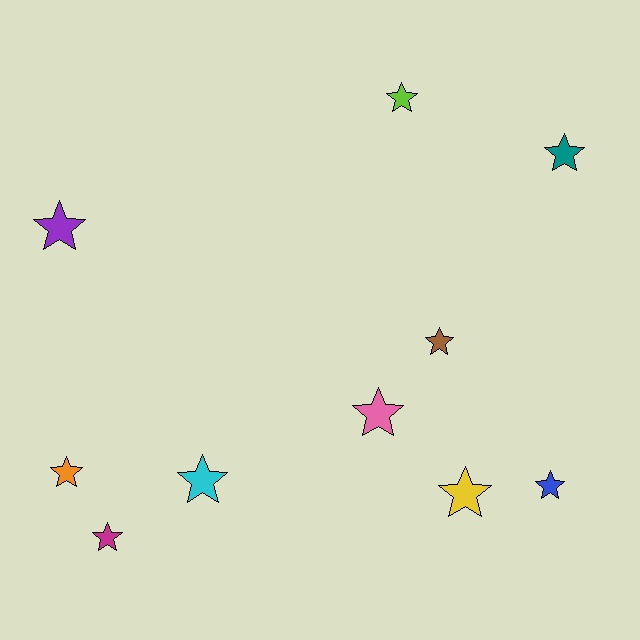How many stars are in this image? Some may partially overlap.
There are 10 stars.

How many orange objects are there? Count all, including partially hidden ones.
There is 1 orange object.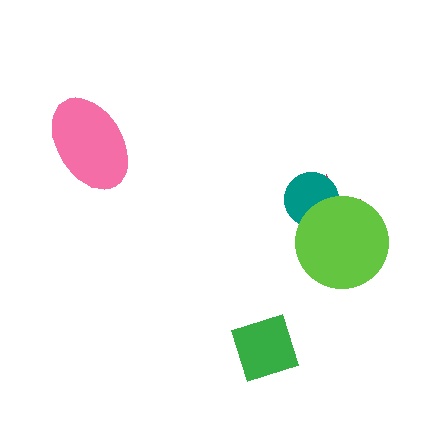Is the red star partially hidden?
Yes, it is partially covered by another shape.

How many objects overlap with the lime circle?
2 objects overlap with the lime circle.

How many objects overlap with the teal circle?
2 objects overlap with the teal circle.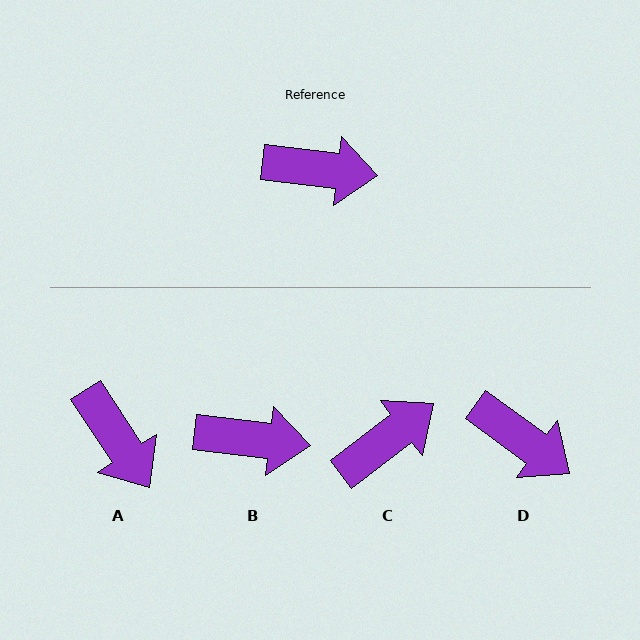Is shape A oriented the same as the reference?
No, it is off by about 50 degrees.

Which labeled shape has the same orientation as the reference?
B.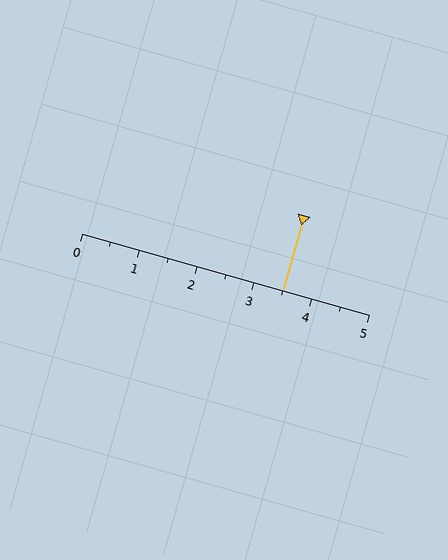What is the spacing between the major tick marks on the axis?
The major ticks are spaced 1 apart.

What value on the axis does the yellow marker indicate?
The marker indicates approximately 3.5.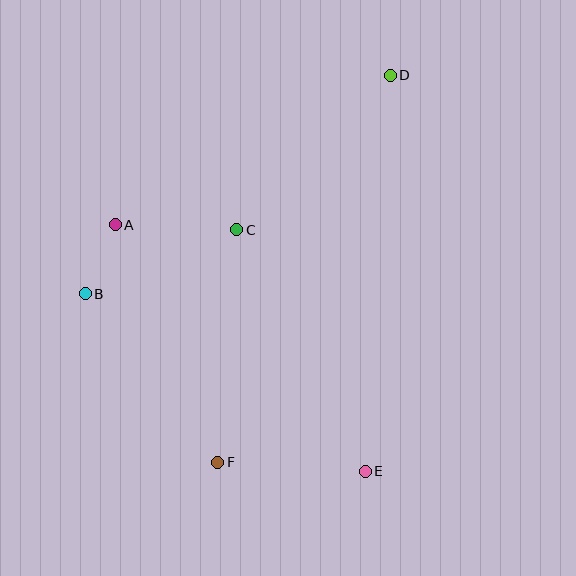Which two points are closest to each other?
Points A and B are closest to each other.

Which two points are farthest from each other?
Points D and F are farthest from each other.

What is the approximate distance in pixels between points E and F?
The distance between E and F is approximately 148 pixels.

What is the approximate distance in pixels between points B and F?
The distance between B and F is approximately 214 pixels.